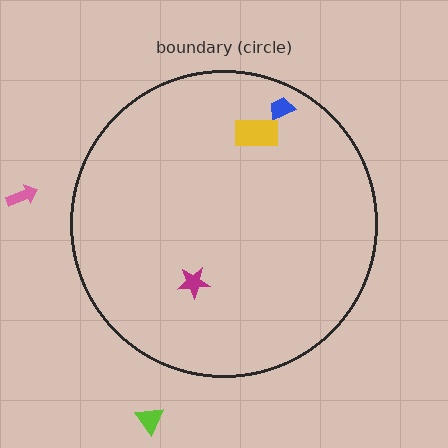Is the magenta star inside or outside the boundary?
Inside.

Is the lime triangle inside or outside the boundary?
Outside.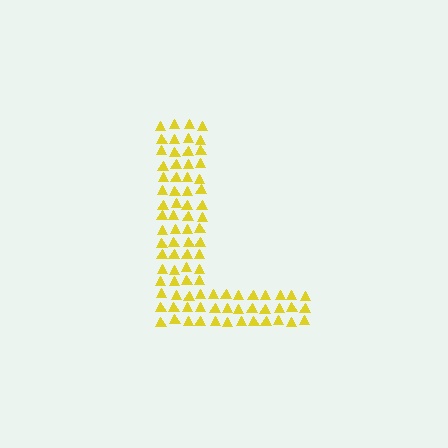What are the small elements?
The small elements are triangles.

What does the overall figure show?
The overall figure shows the letter L.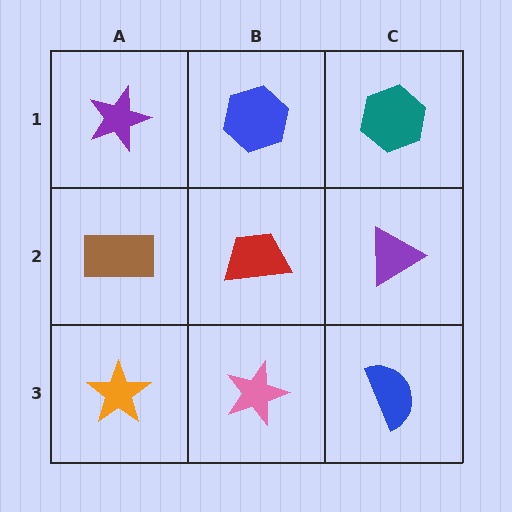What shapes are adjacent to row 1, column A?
A brown rectangle (row 2, column A), a blue hexagon (row 1, column B).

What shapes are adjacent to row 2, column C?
A teal hexagon (row 1, column C), a blue semicircle (row 3, column C), a red trapezoid (row 2, column B).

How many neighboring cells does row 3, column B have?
3.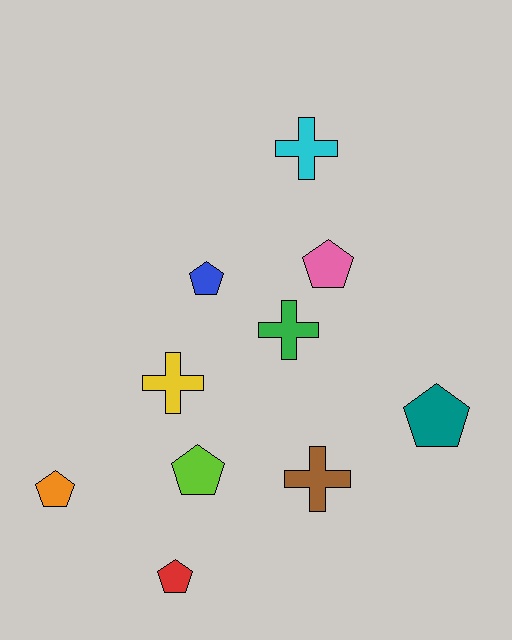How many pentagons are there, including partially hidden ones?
There are 6 pentagons.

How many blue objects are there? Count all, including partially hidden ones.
There is 1 blue object.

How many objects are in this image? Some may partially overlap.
There are 10 objects.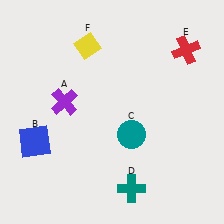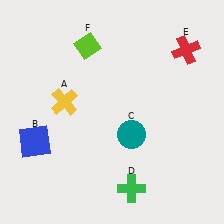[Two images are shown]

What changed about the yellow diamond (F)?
In Image 1, F is yellow. In Image 2, it changed to lime.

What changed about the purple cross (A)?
In Image 1, A is purple. In Image 2, it changed to yellow.